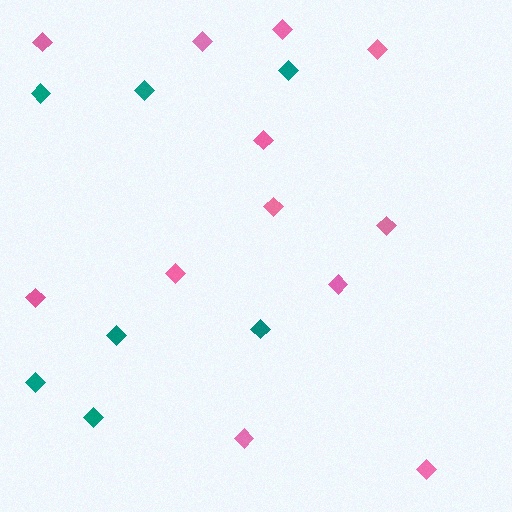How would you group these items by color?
There are 2 groups: one group of pink diamonds (12) and one group of teal diamonds (7).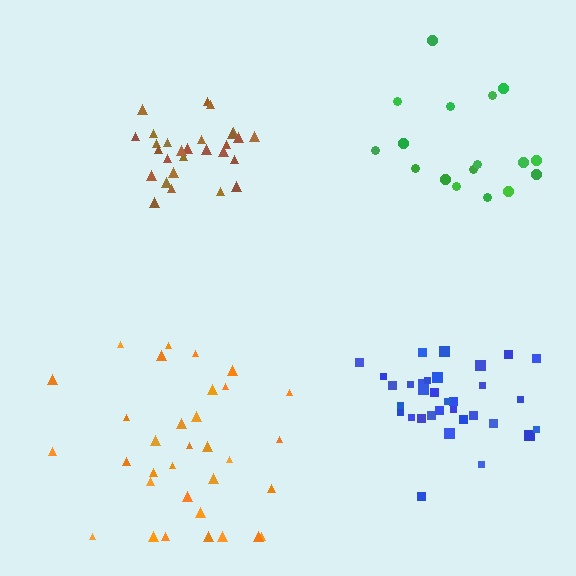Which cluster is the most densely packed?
Brown.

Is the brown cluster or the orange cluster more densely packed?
Brown.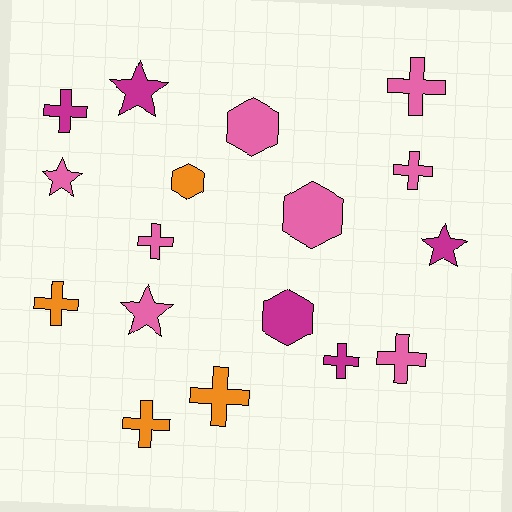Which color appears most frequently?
Pink, with 8 objects.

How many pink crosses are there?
There are 4 pink crosses.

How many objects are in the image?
There are 17 objects.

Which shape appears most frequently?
Cross, with 9 objects.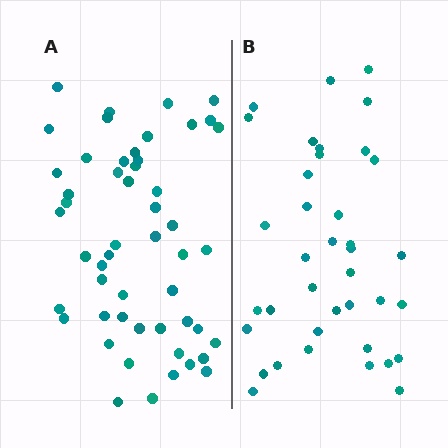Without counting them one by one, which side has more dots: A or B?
Region A (the left region) has more dots.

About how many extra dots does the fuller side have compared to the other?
Region A has approximately 15 more dots than region B.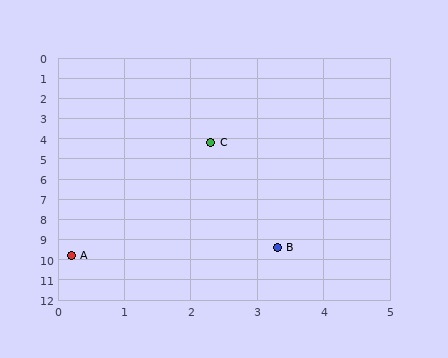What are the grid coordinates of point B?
Point B is at approximately (3.3, 9.4).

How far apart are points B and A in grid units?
Points B and A are about 3.1 grid units apart.